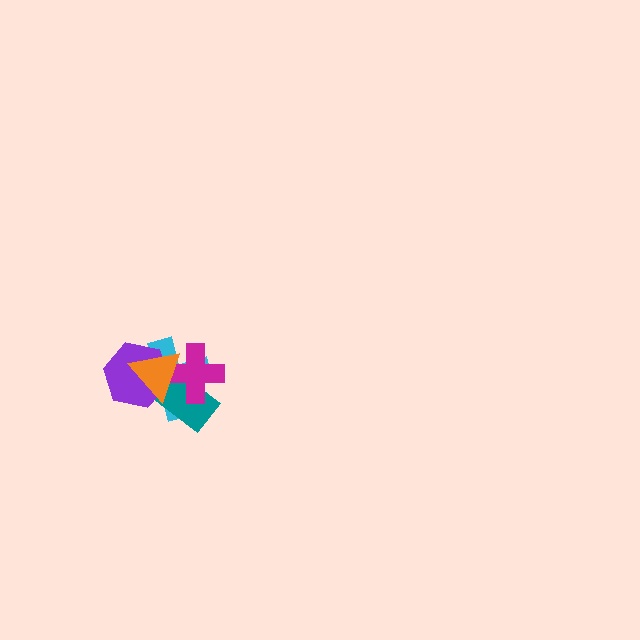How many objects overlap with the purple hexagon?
3 objects overlap with the purple hexagon.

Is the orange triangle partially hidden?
No, no other shape covers it.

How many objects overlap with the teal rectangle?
4 objects overlap with the teal rectangle.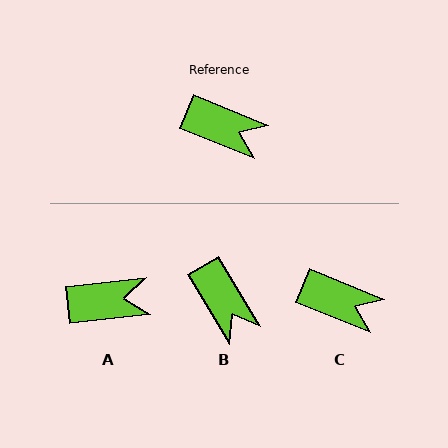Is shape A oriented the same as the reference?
No, it is off by about 29 degrees.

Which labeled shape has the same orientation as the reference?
C.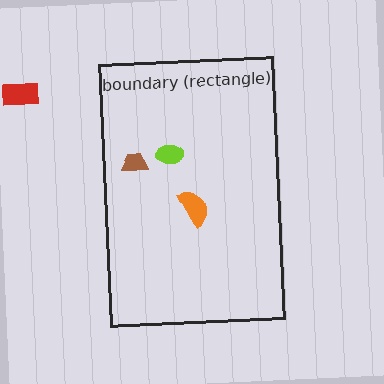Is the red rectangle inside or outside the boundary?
Outside.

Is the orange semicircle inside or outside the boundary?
Inside.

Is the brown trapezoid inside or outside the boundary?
Inside.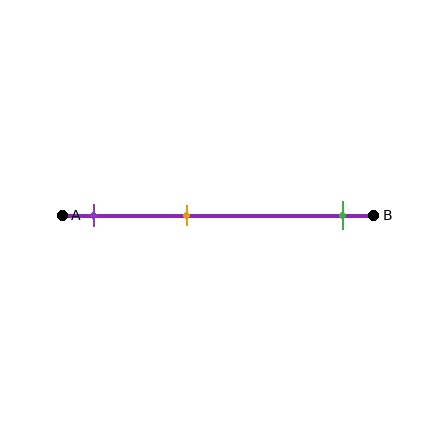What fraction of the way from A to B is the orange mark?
The orange mark is approximately 40% (0.4) of the way from A to B.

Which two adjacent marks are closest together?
The purple and orange marks are the closest adjacent pair.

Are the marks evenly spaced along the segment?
No, the marks are not evenly spaced.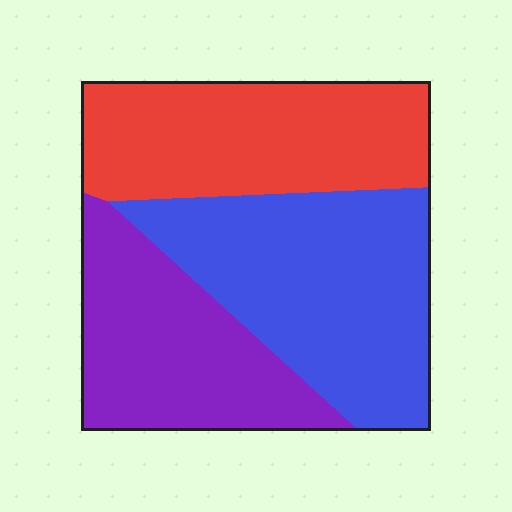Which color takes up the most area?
Blue, at roughly 40%.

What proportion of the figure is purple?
Purple takes up about one quarter (1/4) of the figure.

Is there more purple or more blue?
Blue.